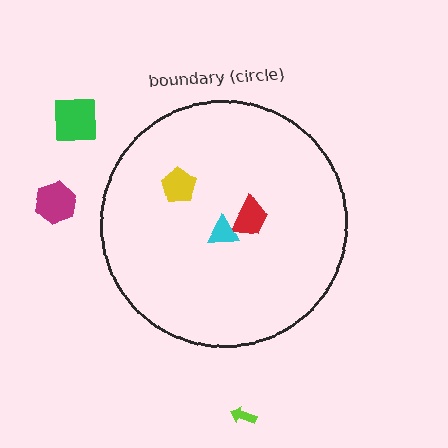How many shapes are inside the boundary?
3 inside, 3 outside.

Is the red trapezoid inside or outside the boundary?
Inside.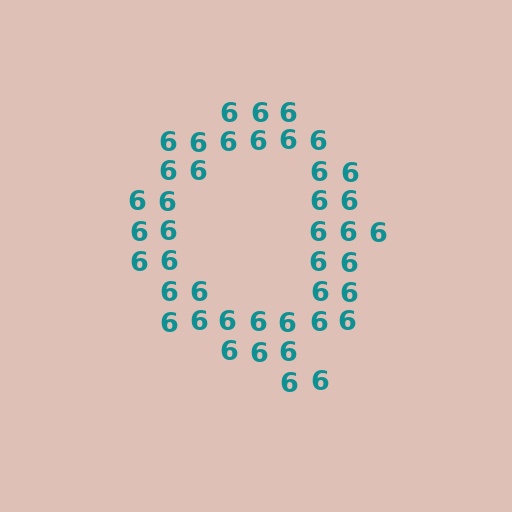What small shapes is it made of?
It is made of small digit 6's.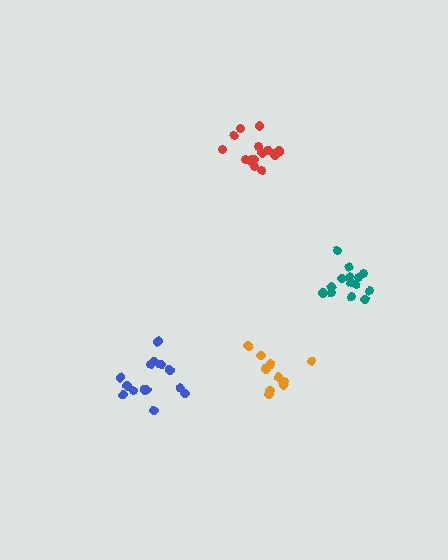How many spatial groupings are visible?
There are 4 spatial groupings.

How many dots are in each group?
Group 1: 10 dots, Group 2: 14 dots, Group 3: 15 dots, Group 4: 14 dots (53 total).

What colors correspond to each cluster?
The clusters are colored: orange, teal, red, blue.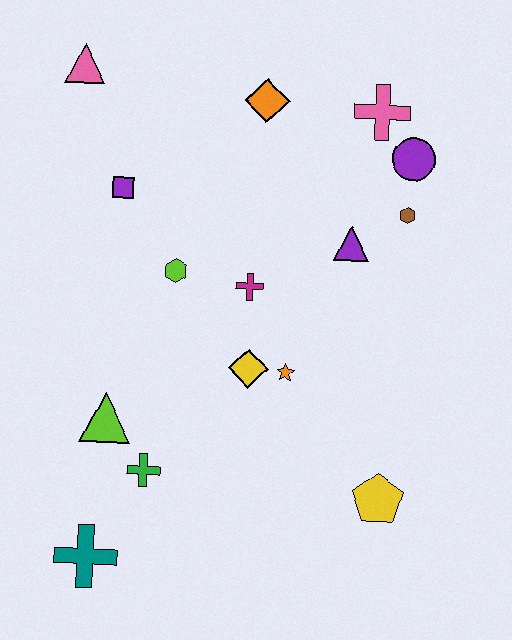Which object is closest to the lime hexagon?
The magenta cross is closest to the lime hexagon.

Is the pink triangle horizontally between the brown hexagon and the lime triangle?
No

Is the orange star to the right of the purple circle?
No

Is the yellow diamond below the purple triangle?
Yes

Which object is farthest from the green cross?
The pink cross is farthest from the green cross.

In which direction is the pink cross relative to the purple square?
The pink cross is to the right of the purple square.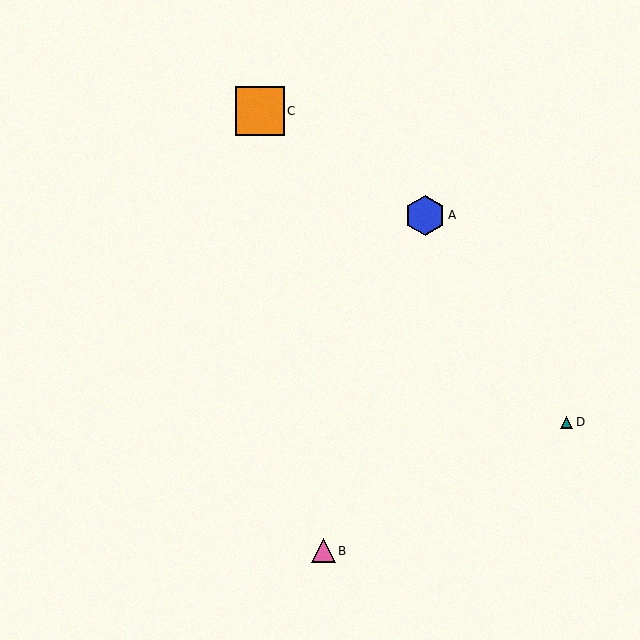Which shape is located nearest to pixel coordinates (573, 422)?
The teal triangle (labeled D) at (567, 422) is nearest to that location.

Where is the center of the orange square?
The center of the orange square is at (260, 111).